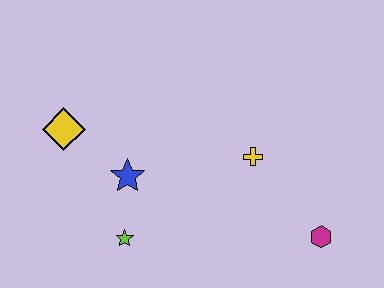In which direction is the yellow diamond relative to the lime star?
The yellow diamond is above the lime star.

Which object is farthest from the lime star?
The magenta hexagon is farthest from the lime star.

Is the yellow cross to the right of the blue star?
Yes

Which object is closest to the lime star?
The blue star is closest to the lime star.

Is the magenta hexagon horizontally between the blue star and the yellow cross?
No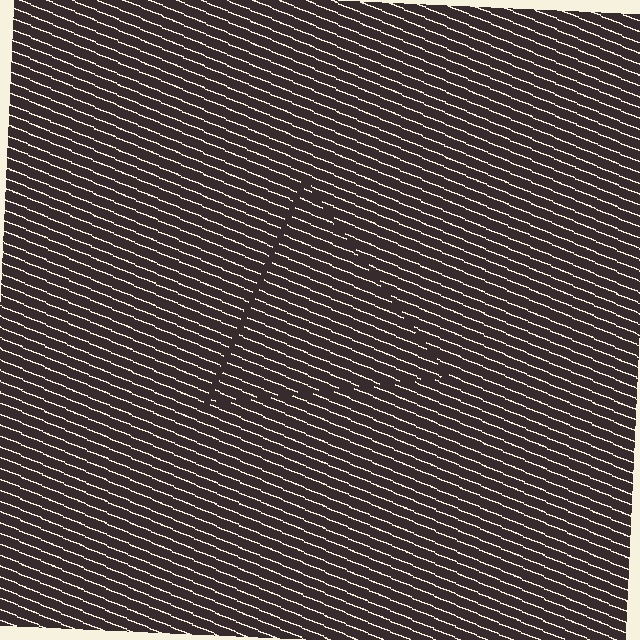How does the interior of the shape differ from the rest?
The interior of the shape contains the same grating, shifted by half a period — the contour is defined by the phase discontinuity where line-ends from the inner and outer gratings abut.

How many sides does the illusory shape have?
3 sides — the line-ends trace a triangle.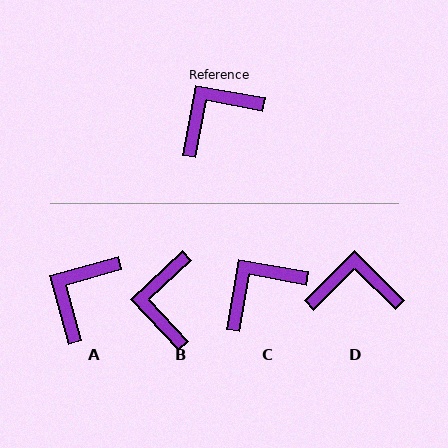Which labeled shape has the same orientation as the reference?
C.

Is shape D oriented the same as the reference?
No, it is off by about 35 degrees.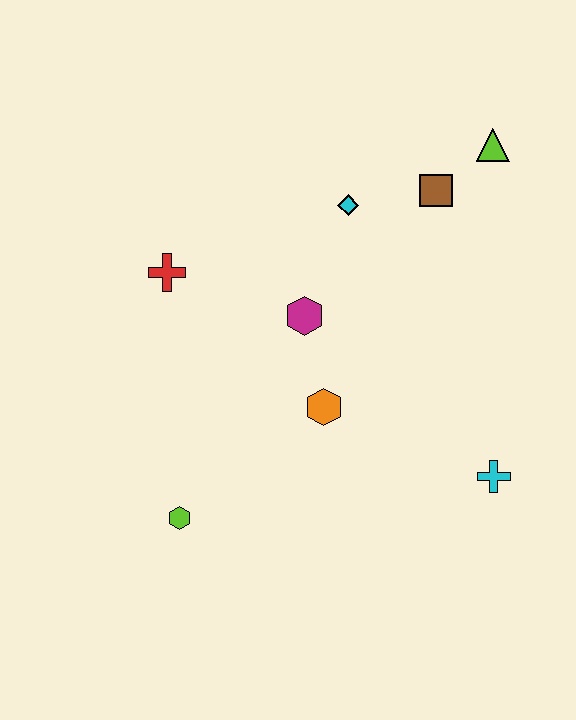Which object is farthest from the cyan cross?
The red cross is farthest from the cyan cross.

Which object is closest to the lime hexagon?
The orange hexagon is closest to the lime hexagon.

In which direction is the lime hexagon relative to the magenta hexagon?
The lime hexagon is below the magenta hexagon.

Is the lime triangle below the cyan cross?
No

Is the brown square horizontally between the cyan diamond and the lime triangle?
Yes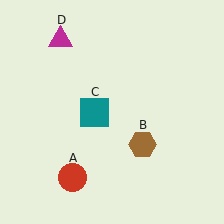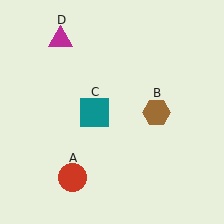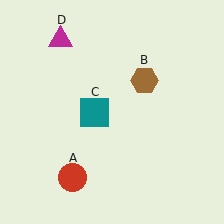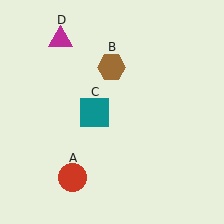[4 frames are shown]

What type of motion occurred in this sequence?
The brown hexagon (object B) rotated counterclockwise around the center of the scene.